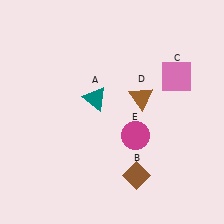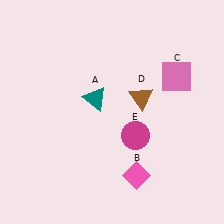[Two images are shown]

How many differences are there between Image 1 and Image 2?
There is 1 difference between the two images.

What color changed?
The diamond (B) changed from brown in Image 1 to pink in Image 2.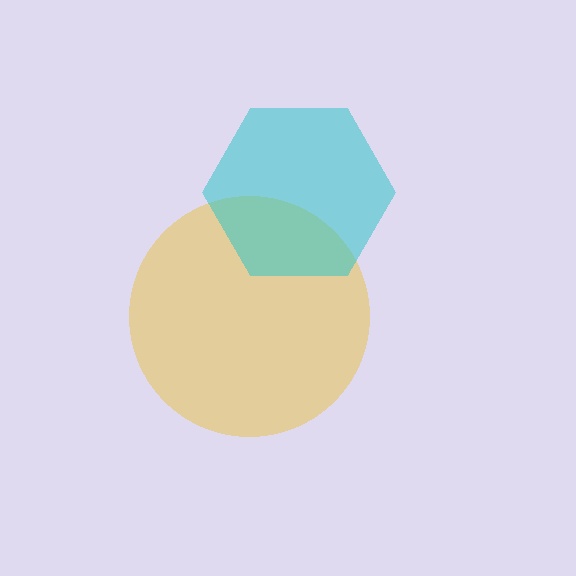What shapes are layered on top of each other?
The layered shapes are: a yellow circle, a cyan hexagon.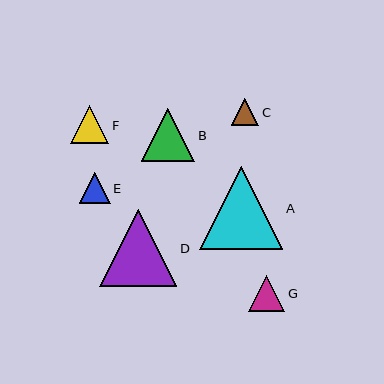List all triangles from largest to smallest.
From largest to smallest: A, D, B, F, G, E, C.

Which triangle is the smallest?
Triangle C is the smallest with a size of approximately 27 pixels.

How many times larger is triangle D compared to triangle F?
Triangle D is approximately 2.0 times the size of triangle F.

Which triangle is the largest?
Triangle A is the largest with a size of approximately 83 pixels.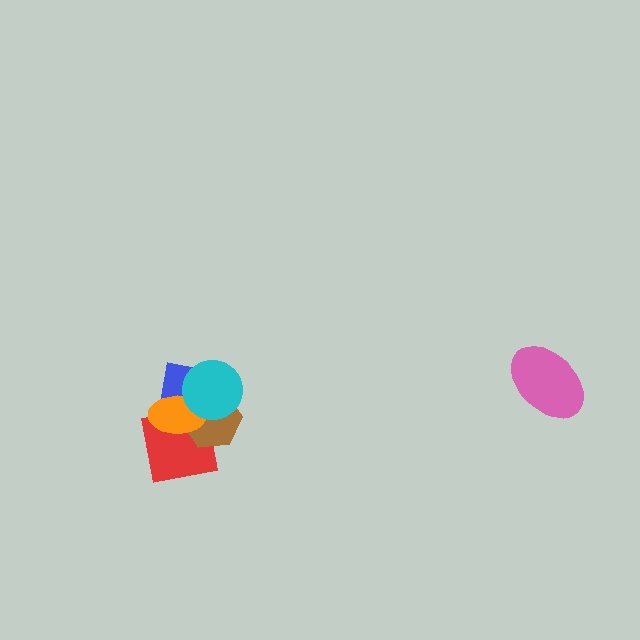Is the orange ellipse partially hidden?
Yes, it is partially covered by another shape.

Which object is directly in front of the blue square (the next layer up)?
The brown hexagon is directly in front of the blue square.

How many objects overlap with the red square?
4 objects overlap with the red square.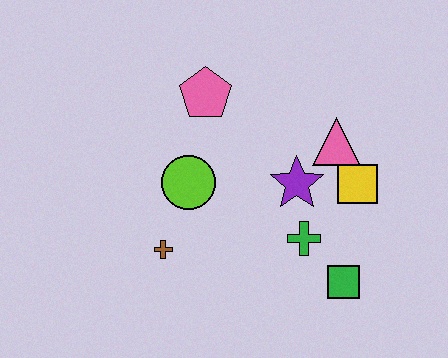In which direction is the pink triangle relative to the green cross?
The pink triangle is above the green cross.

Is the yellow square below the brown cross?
No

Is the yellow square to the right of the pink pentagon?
Yes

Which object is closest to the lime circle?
The brown cross is closest to the lime circle.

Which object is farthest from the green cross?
The pink pentagon is farthest from the green cross.